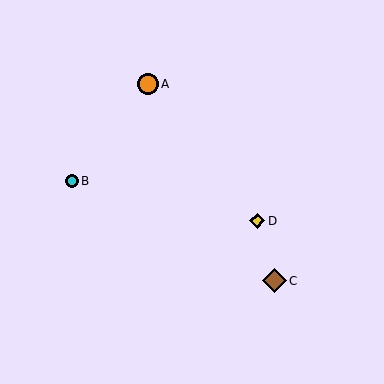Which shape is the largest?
The brown diamond (labeled C) is the largest.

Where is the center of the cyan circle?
The center of the cyan circle is at (72, 181).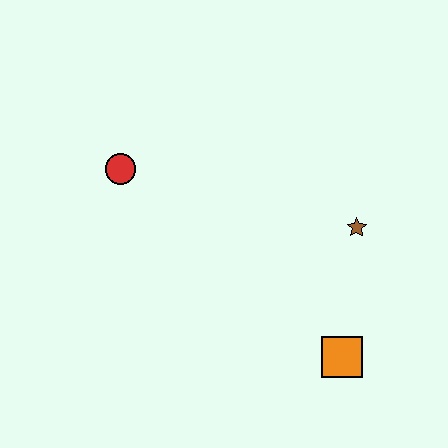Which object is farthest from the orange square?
The red circle is farthest from the orange square.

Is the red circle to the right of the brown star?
No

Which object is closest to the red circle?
The brown star is closest to the red circle.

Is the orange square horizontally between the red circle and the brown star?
Yes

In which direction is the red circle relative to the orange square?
The red circle is to the left of the orange square.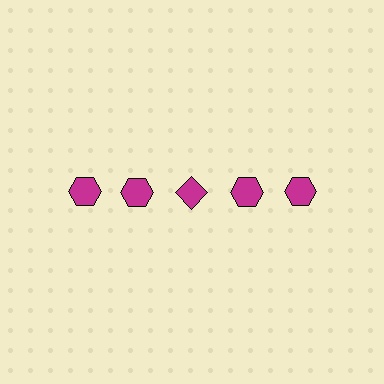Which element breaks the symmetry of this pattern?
The magenta diamond in the top row, center column breaks the symmetry. All other shapes are magenta hexagons.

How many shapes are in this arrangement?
There are 5 shapes arranged in a grid pattern.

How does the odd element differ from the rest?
It has a different shape: diamond instead of hexagon.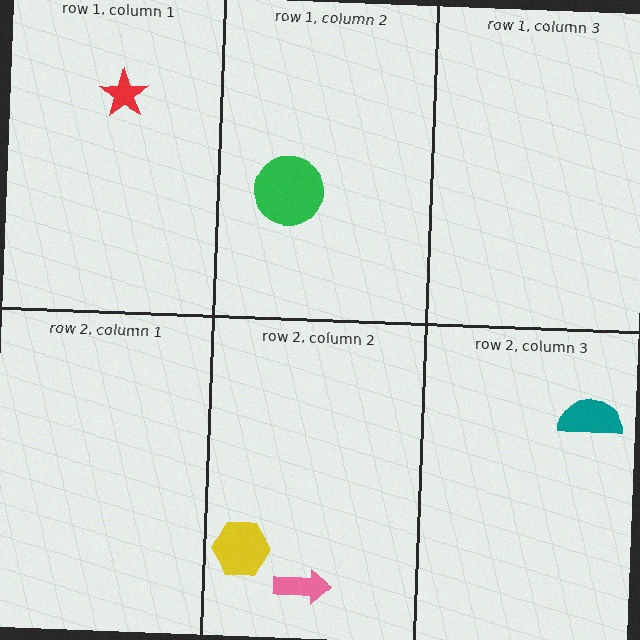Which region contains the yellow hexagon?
The row 2, column 2 region.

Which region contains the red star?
The row 1, column 1 region.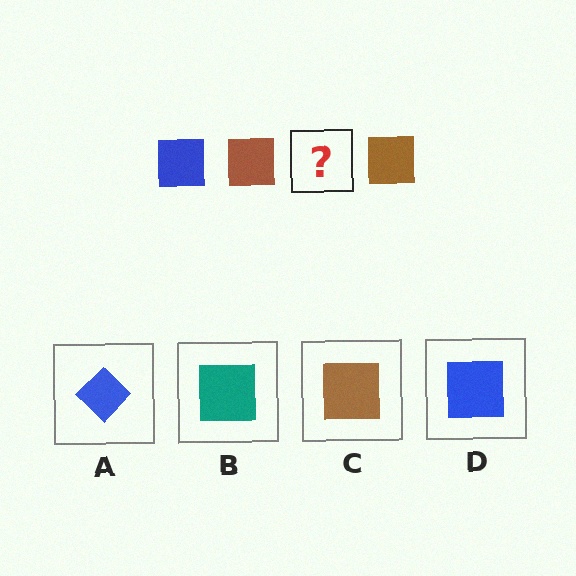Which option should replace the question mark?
Option D.